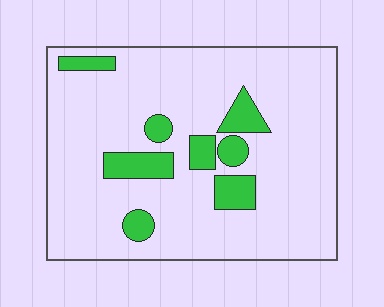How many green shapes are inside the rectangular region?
8.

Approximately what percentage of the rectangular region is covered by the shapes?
Approximately 15%.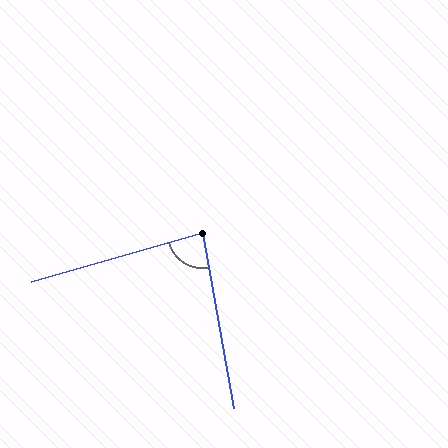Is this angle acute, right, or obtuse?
It is acute.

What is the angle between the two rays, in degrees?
Approximately 84 degrees.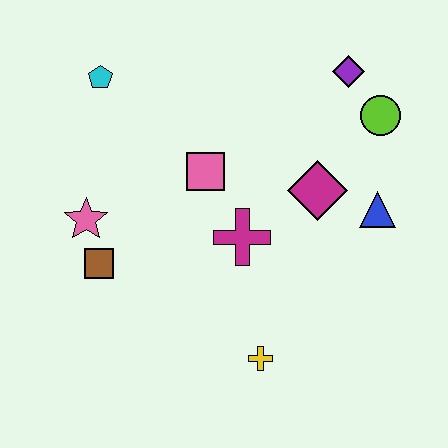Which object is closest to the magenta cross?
The pink square is closest to the magenta cross.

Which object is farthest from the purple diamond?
The brown square is farthest from the purple diamond.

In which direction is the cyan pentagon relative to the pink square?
The cyan pentagon is to the left of the pink square.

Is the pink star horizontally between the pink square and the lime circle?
No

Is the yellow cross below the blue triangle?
Yes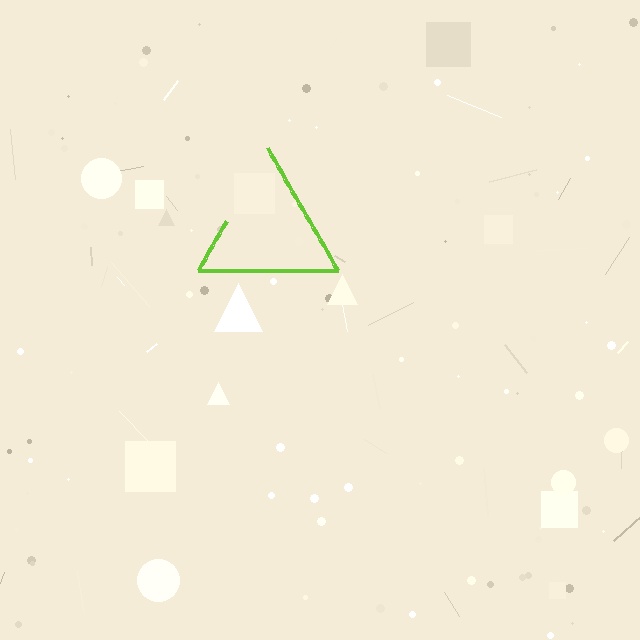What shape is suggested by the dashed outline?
The dashed outline suggests a triangle.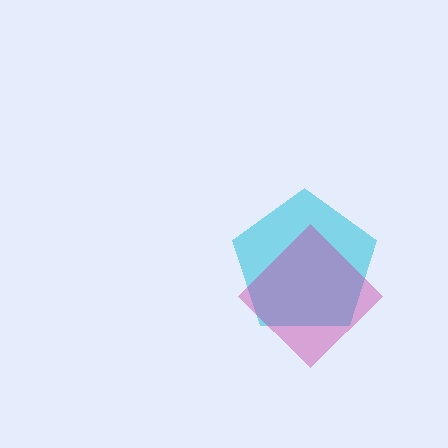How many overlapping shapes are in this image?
There are 2 overlapping shapes in the image.